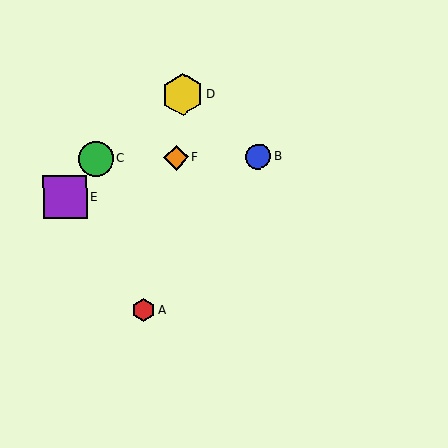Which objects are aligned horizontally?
Objects B, C, F are aligned horizontally.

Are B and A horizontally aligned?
No, B is at y≈156 and A is at y≈310.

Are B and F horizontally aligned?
Yes, both are at y≈156.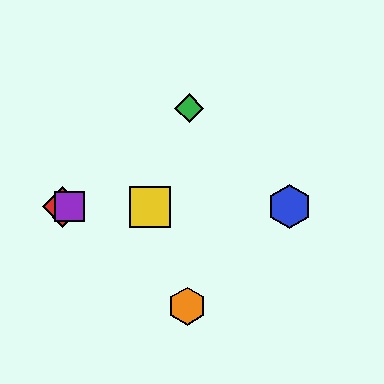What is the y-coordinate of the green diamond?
The green diamond is at y≈108.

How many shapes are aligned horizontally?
4 shapes (the red diamond, the blue hexagon, the yellow square, the purple square) are aligned horizontally.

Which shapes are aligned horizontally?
The red diamond, the blue hexagon, the yellow square, the purple square are aligned horizontally.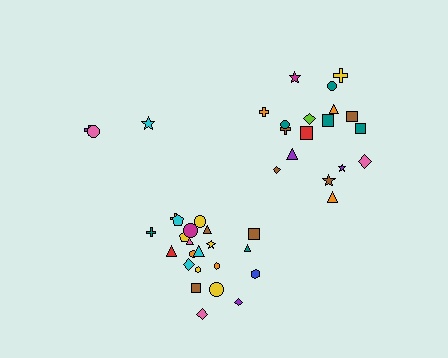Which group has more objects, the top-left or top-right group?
The top-right group.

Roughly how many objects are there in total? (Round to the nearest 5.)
Roughly 45 objects in total.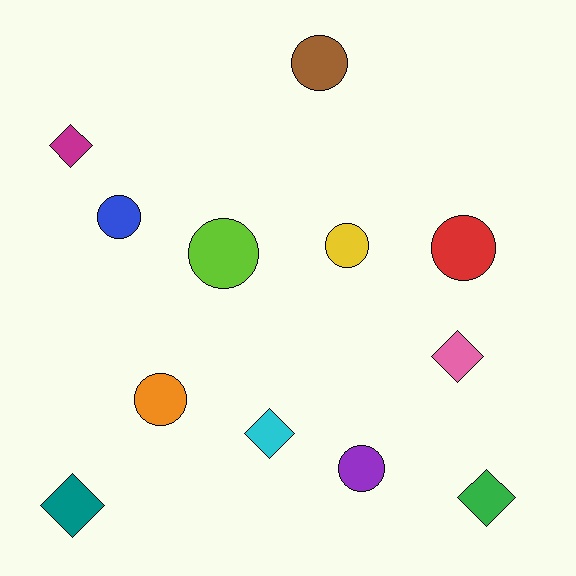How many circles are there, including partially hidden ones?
There are 7 circles.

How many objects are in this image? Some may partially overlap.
There are 12 objects.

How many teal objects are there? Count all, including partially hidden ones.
There is 1 teal object.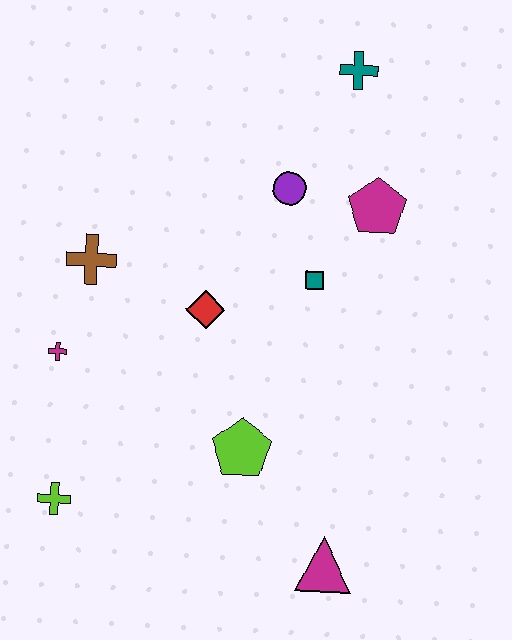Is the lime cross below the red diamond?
Yes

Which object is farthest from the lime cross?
The teal cross is farthest from the lime cross.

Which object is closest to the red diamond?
The teal square is closest to the red diamond.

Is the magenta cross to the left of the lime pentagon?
Yes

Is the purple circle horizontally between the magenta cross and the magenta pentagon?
Yes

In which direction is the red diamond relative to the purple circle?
The red diamond is below the purple circle.